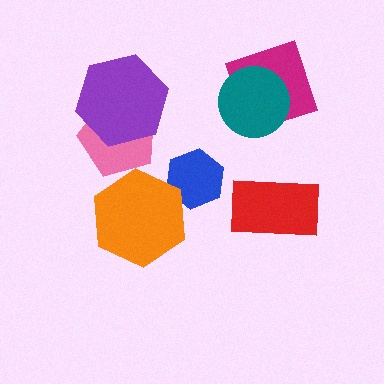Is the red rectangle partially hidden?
No, no other shape covers it.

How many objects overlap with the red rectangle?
0 objects overlap with the red rectangle.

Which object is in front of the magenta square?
The teal circle is in front of the magenta square.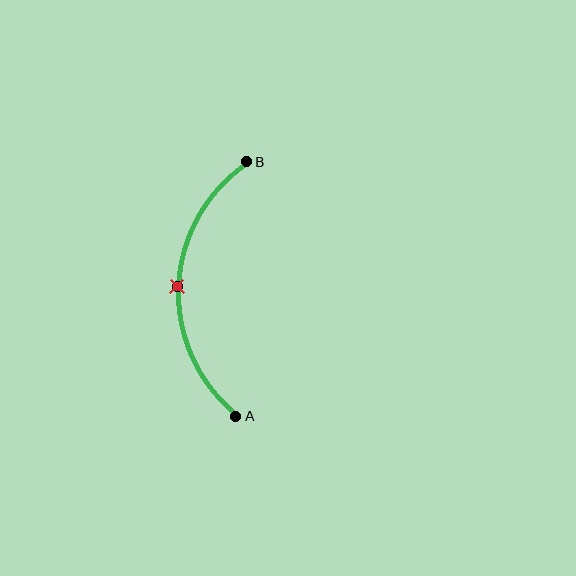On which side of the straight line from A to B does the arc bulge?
The arc bulges to the left of the straight line connecting A and B.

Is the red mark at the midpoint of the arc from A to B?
Yes. The red mark lies on the arc at equal arc-length from both A and B — it is the arc midpoint.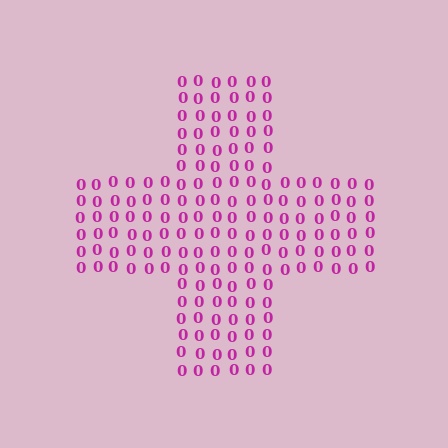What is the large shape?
The large shape is a cross.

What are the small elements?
The small elements are digit 0's.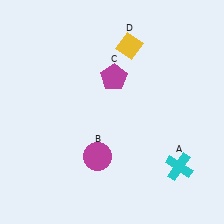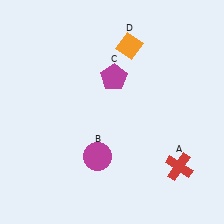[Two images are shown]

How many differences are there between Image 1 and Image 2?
There are 2 differences between the two images.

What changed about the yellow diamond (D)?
In Image 1, D is yellow. In Image 2, it changed to orange.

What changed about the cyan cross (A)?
In Image 1, A is cyan. In Image 2, it changed to red.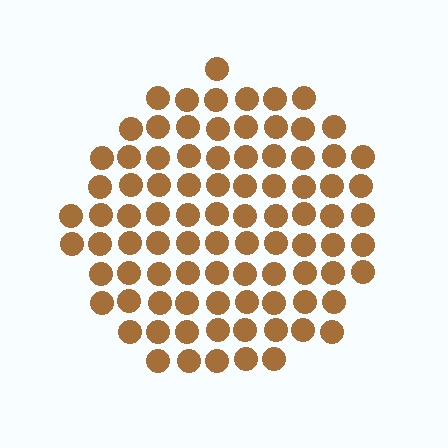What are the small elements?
The small elements are circles.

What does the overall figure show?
The overall figure shows a circle.